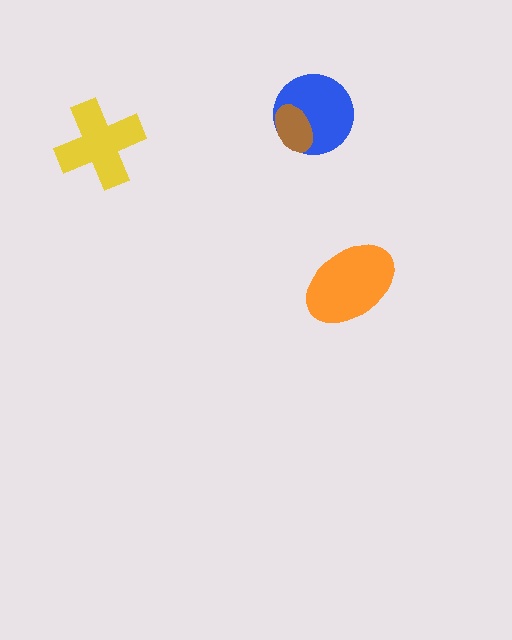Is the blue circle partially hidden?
Yes, it is partially covered by another shape.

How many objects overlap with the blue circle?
1 object overlaps with the blue circle.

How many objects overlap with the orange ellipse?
0 objects overlap with the orange ellipse.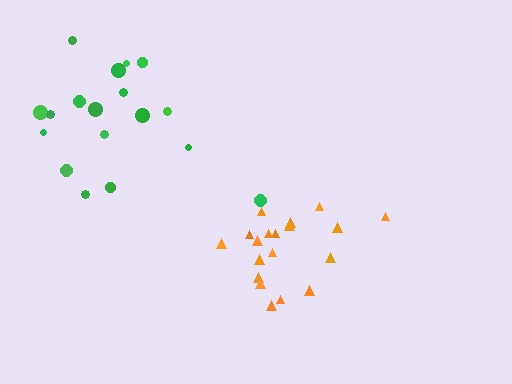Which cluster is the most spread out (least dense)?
Green.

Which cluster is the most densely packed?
Orange.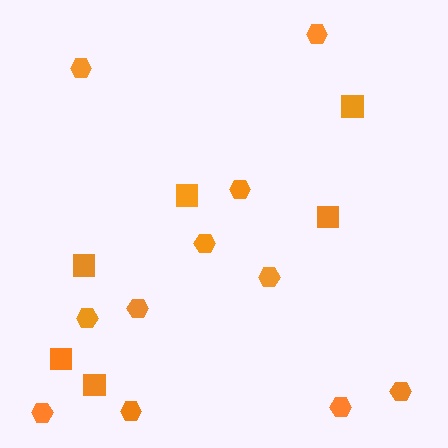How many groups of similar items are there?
There are 2 groups: one group of squares (6) and one group of hexagons (11).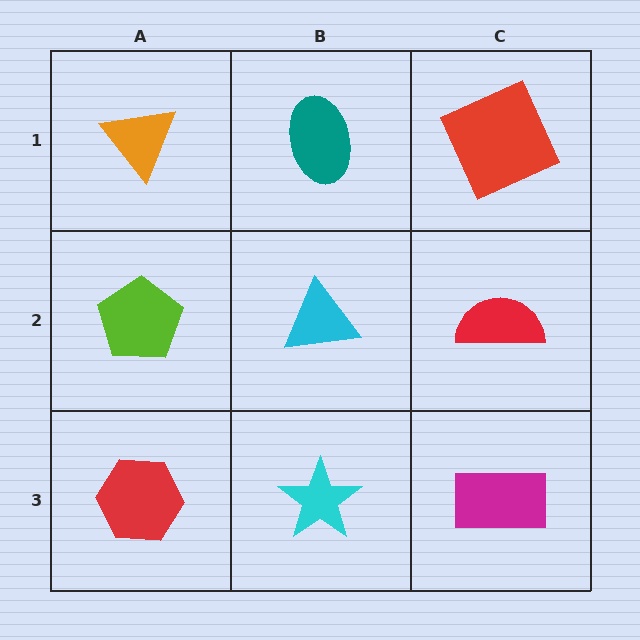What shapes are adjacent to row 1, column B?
A cyan triangle (row 2, column B), an orange triangle (row 1, column A), a red square (row 1, column C).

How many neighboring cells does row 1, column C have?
2.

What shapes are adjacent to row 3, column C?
A red semicircle (row 2, column C), a cyan star (row 3, column B).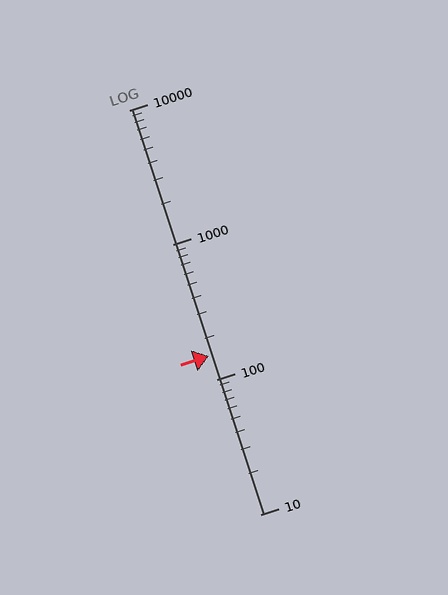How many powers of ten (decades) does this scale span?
The scale spans 3 decades, from 10 to 10000.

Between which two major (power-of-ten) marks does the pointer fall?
The pointer is between 100 and 1000.